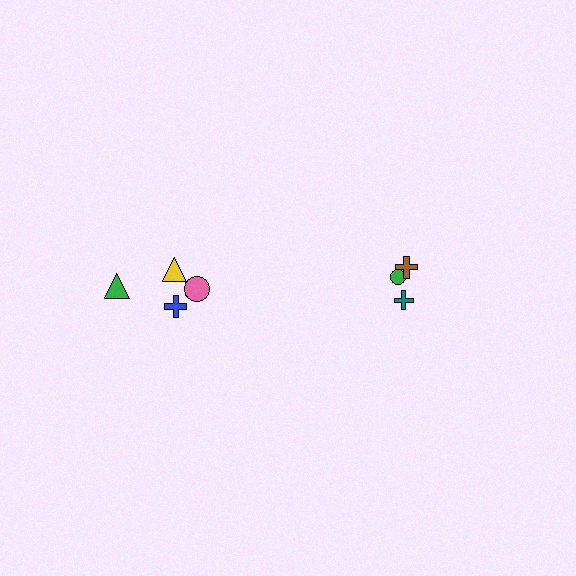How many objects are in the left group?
There are 5 objects.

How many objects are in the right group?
There are 3 objects.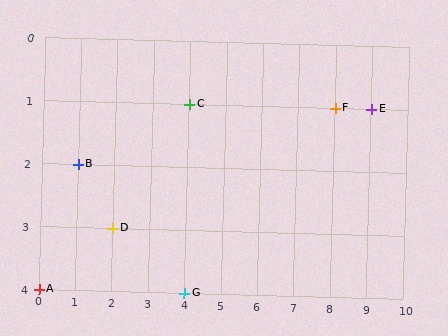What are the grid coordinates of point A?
Point A is at grid coordinates (0, 4).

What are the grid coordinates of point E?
Point E is at grid coordinates (9, 1).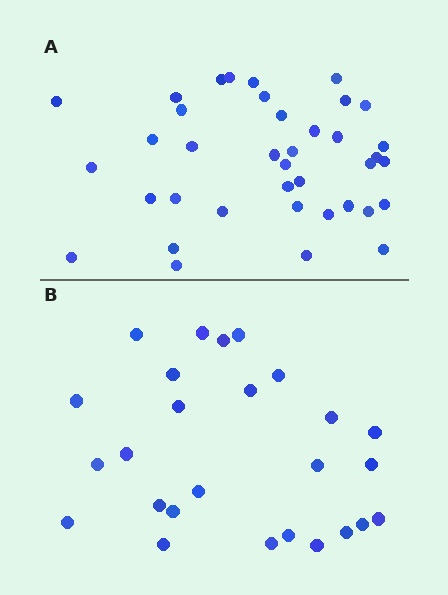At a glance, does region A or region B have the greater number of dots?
Region A (the top region) has more dots.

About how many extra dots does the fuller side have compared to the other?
Region A has roughly 12 or so more dots than region B.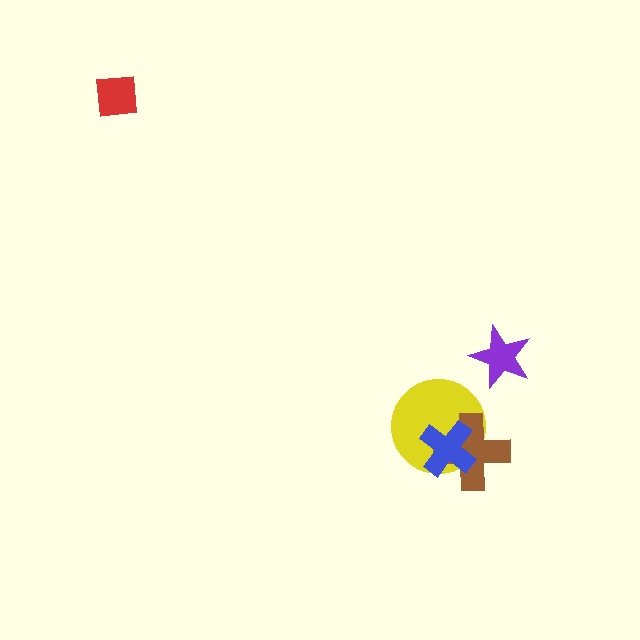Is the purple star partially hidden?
No, no other shape covers it.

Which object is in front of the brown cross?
The blue cross is in front of the brown cross.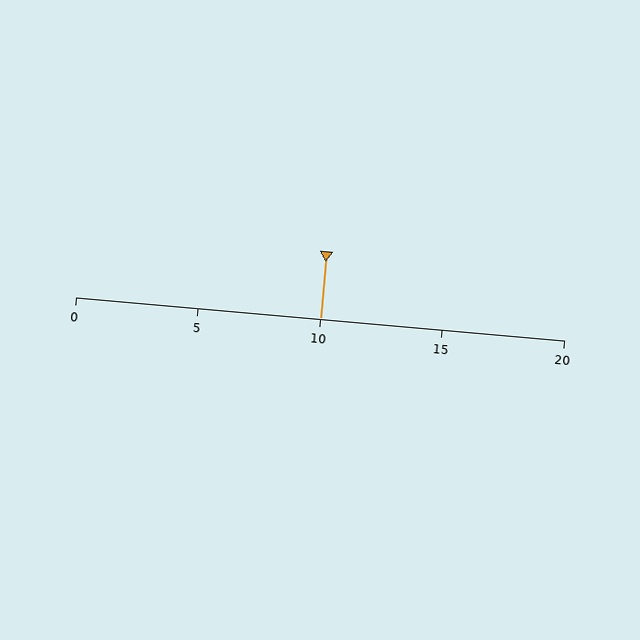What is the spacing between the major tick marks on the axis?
The major ticks are spaced 5 apart.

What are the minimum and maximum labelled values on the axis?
The axis runs from 0 to 20.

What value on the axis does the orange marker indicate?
The marker indicates approximately 10.